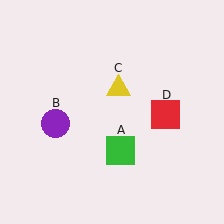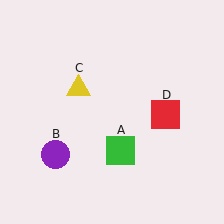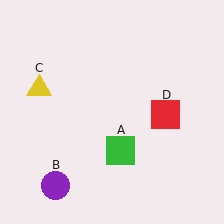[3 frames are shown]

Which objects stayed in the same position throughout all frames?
Green square (object A) and red square (object D) remained stationary.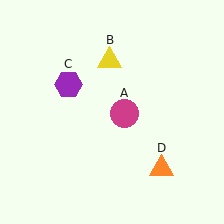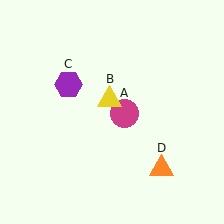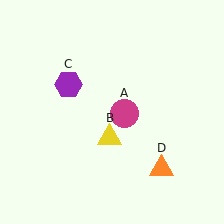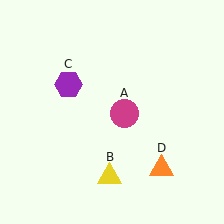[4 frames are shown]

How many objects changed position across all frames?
1 object changed position: yellow triangle (object B).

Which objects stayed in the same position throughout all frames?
Magenta circle (object A) and purple hexagon (object C) and orange triangle (object D) remained stationary.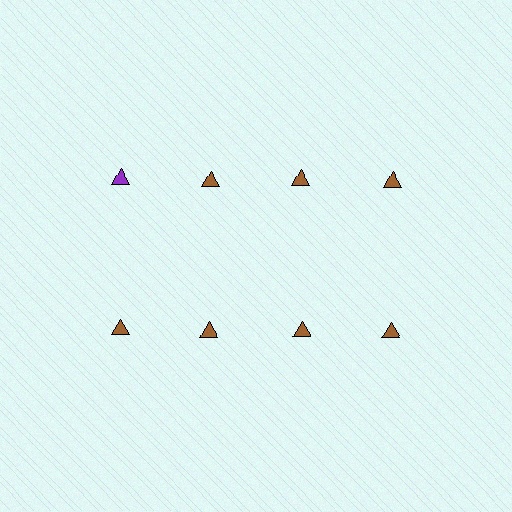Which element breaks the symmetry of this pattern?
The purple triangle in the top row, leftmost column breaks the symmetry. All other shapes are brown triangles.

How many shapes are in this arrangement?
There are 8 shapes arranged in a grid pattern.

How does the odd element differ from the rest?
It has a different color: purple instead of brown.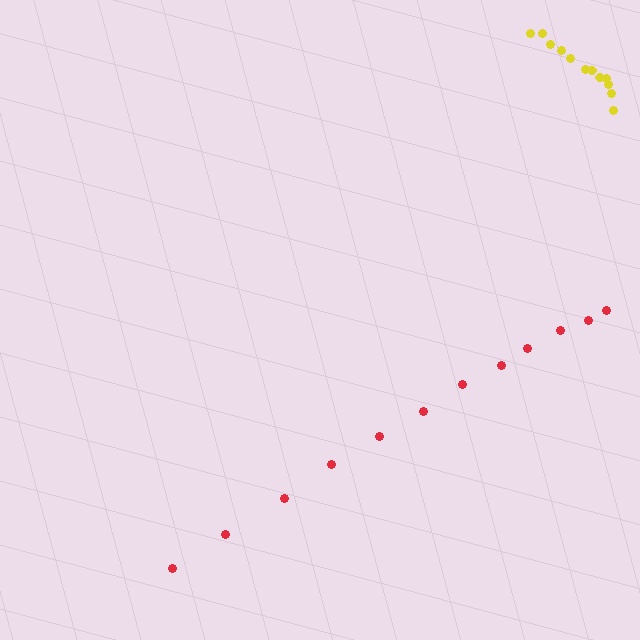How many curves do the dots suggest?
There are 2 distinct paths.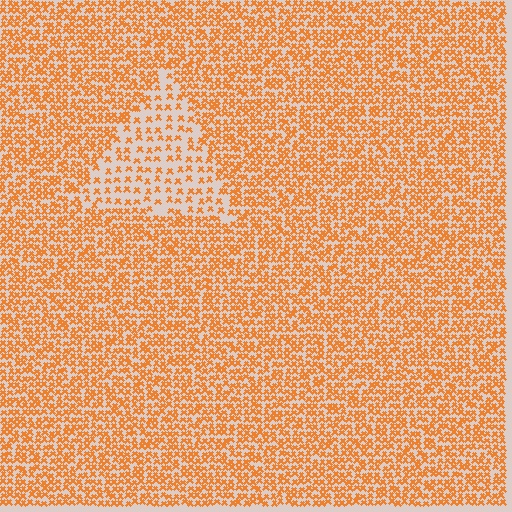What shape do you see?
I see a triangle.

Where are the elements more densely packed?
The elements are more densely packed outside the triangle boundary.